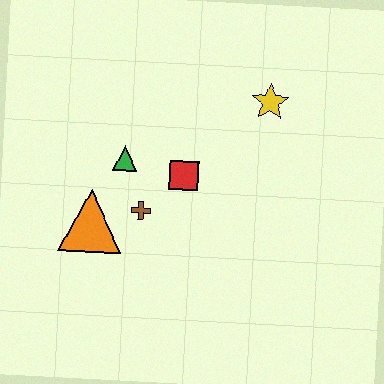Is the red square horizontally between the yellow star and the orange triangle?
Yes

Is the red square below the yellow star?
Yes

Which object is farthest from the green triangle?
The yellow star is farthest from the green triangle.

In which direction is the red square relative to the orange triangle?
The red square is to the right of the orange triangle.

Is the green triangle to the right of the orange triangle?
Yes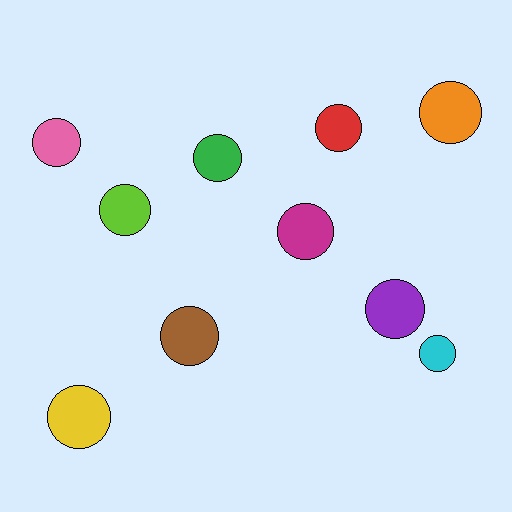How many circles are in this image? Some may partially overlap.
There are 10 circles.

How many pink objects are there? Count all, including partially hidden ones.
There is 1 pink object.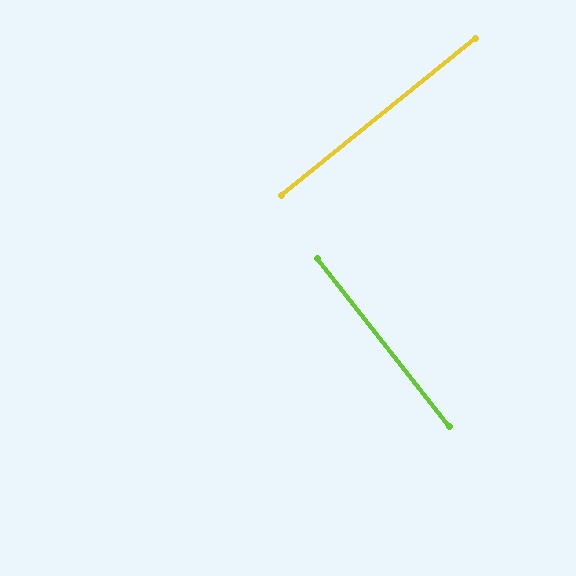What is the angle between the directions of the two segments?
Approximately 89 degrees.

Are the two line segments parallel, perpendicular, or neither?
Perpendicular — they meet at approximately 89°.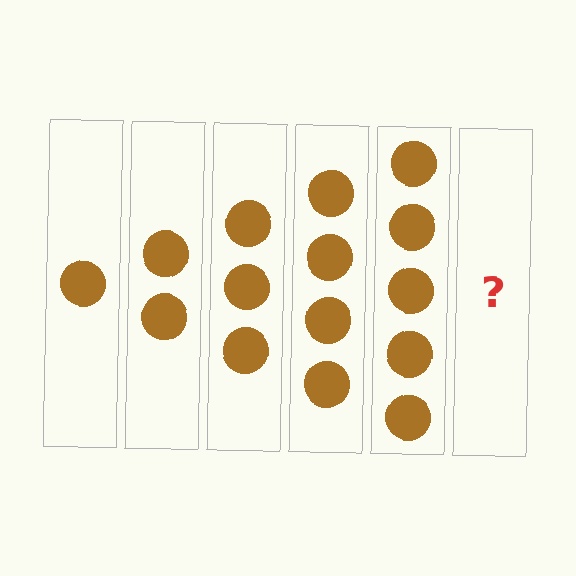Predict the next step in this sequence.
The next step is 6 circles.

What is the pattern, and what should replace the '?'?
The pattern is that each step adds one more circle. The '?' should be 6 circles.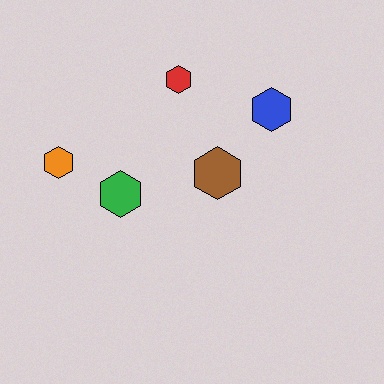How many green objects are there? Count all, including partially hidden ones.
There is 1 green object.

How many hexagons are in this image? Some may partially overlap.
There are 5 hexagons.